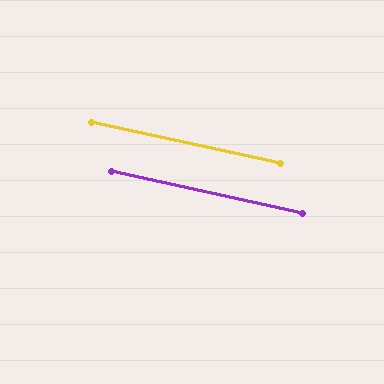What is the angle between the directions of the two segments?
Approximately 0 degrees.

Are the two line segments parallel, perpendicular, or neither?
Parallel — their directions differ by only 0.2°.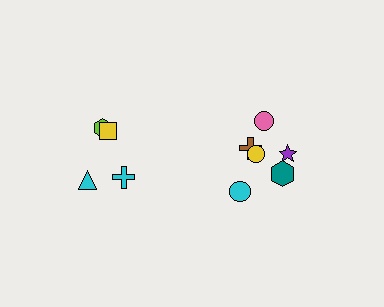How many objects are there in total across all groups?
There are 10 objects.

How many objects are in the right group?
There are 6 objects.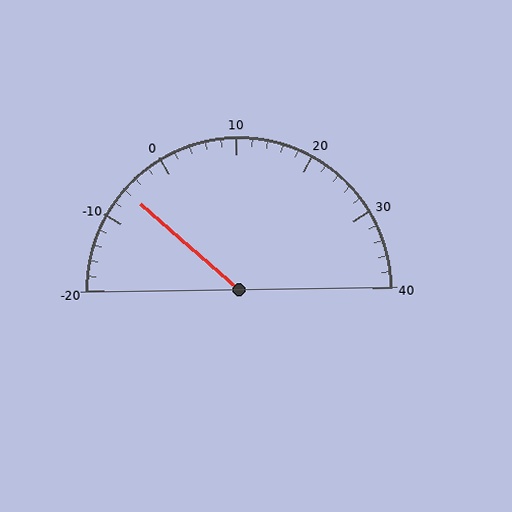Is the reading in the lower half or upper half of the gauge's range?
The reading is in the lower half of the range (-20 to 40).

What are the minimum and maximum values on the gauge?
The gauge ranges from -20 to 40.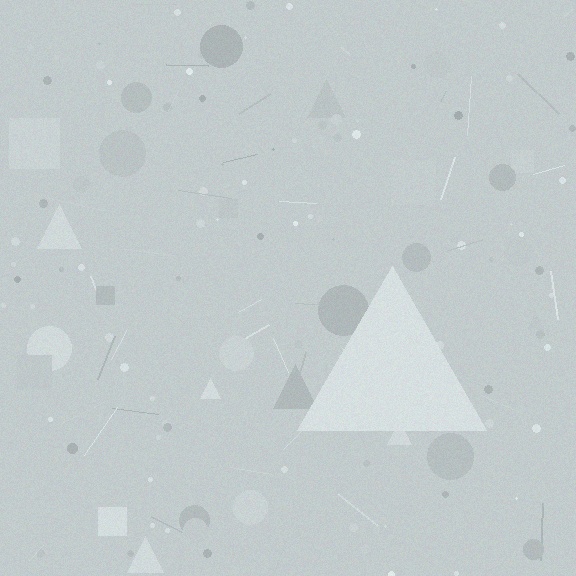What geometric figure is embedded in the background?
A triangle is embedded in the background.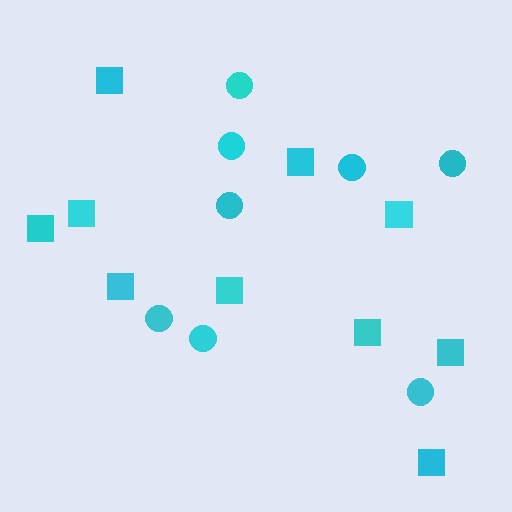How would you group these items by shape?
There are 2 groups: one group of circles (8) and one group of squares (10).